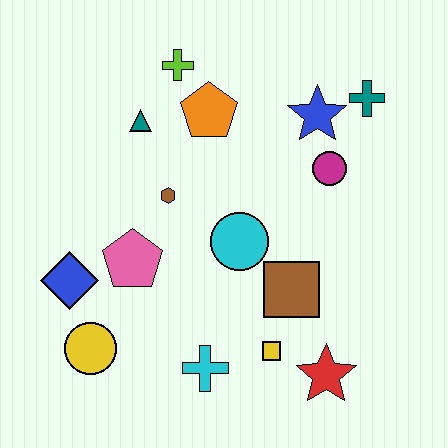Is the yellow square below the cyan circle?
Yes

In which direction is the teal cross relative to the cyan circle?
The teal cross is above the cyan circle.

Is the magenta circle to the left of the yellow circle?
No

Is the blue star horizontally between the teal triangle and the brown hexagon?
No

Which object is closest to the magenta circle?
The blue star is closest to the magenta circle.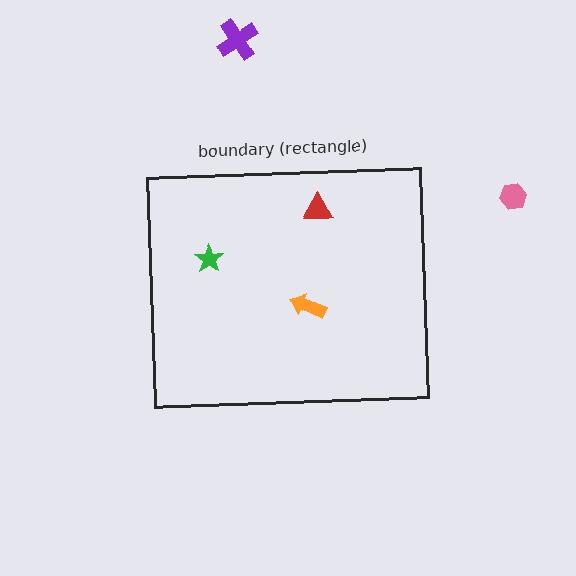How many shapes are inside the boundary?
3 inside, 2 outside.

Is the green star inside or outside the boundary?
Inside.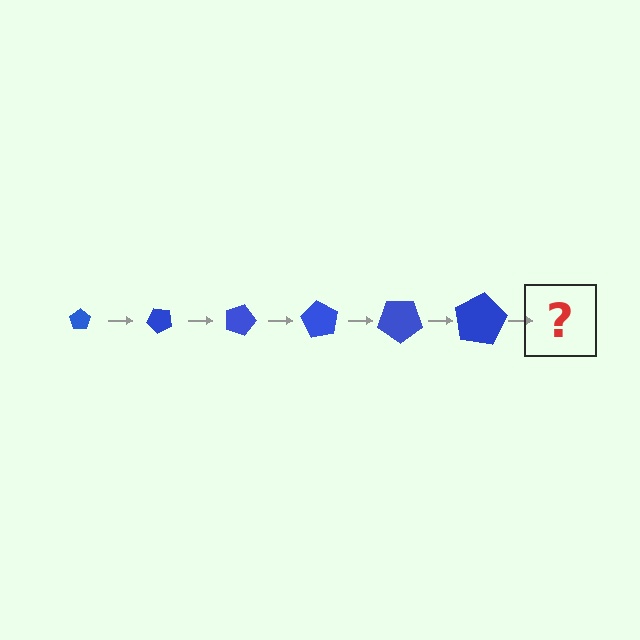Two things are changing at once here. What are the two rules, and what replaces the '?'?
The two rules are that the pentagon grows larger each step and it rotates 45 degrees each step. The '?' should be a pentagon, larger than the previous one and rotated 270 degrees from the start.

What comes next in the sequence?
The next element should be a pentagon, larger than the previous one and rotated 270 degrees from the start.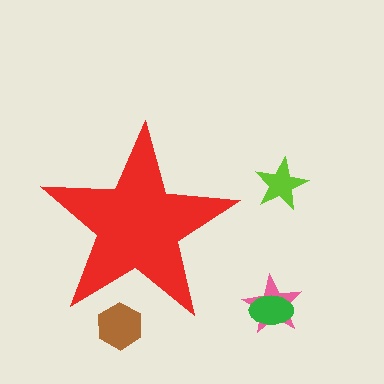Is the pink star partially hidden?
No, the pink star is fully visible.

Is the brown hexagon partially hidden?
Yes, the brown hexagon is partially hidden behind the red star.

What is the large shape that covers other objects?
A red star.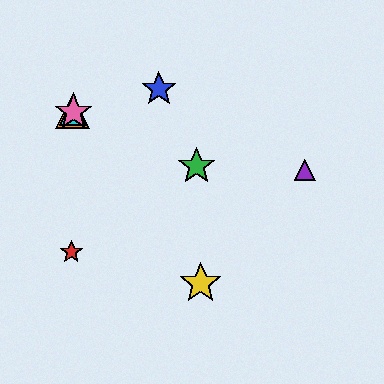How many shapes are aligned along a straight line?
4 shapes (the green star, the orange triangle, the cyan triangle, the pink star) are aligned along a straight line.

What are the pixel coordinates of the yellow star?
The yellow star is at (201, 283).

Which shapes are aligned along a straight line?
The green star, the orange triangle, the cyan triangle, the pink star are aligned along a straight line.